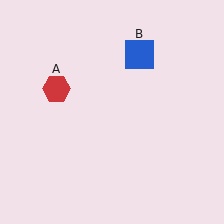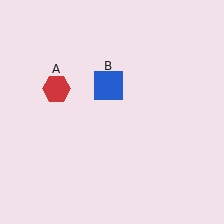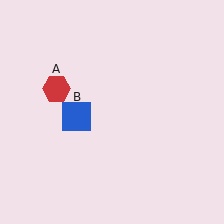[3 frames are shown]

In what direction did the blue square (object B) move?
The blue square (object B) moved down and to the left.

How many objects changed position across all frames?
1 object changed position: blue square (object B).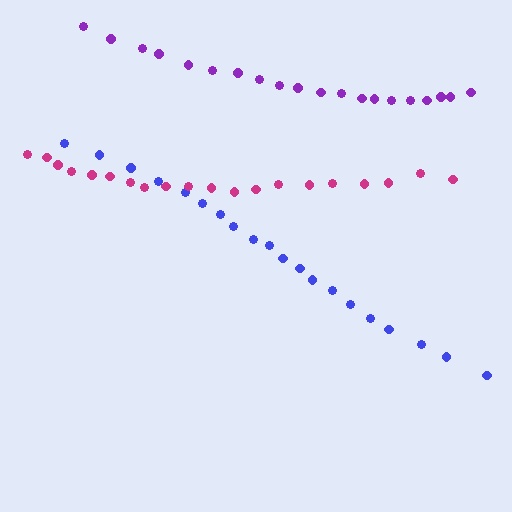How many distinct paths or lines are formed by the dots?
There are 3 distinct paths.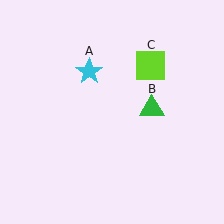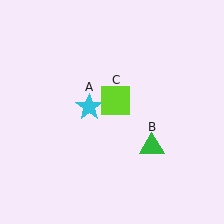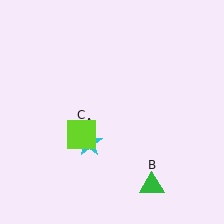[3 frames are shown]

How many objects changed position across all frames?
3 objects changed position: cyan star (object A), green triangle (object B), lime square (object C).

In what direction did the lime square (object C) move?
The lime square (object C) moved down and to the left.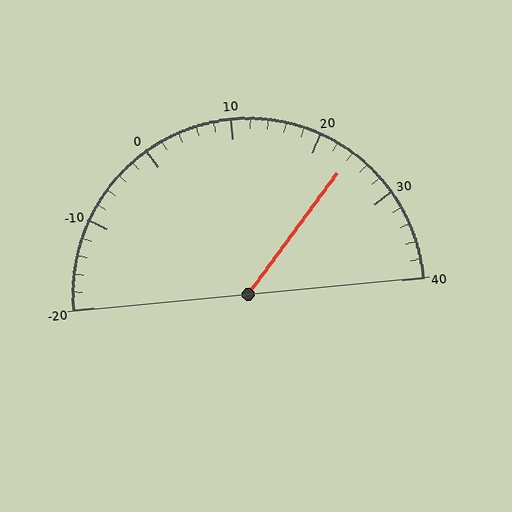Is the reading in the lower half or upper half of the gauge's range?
The reading is in the upper half of the range (-20 to 40).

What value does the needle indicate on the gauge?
The needle indicates approximately 24.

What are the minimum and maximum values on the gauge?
The gauge ranges from -20 to 40.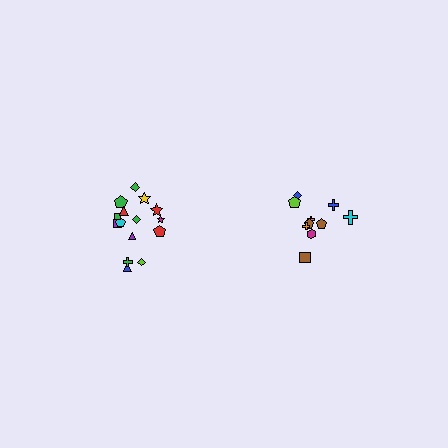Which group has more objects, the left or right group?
The left group.